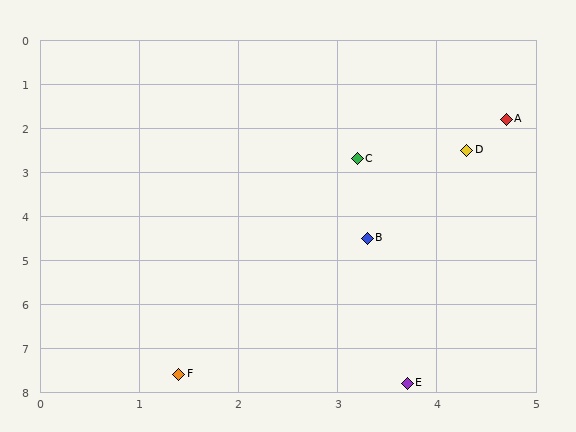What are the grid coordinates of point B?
Point B is at approximately (3.3, 4.5).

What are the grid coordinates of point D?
Point D is at approximately (4.3, 2.5).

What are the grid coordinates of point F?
Point F is at approximately (1.4, 7.6).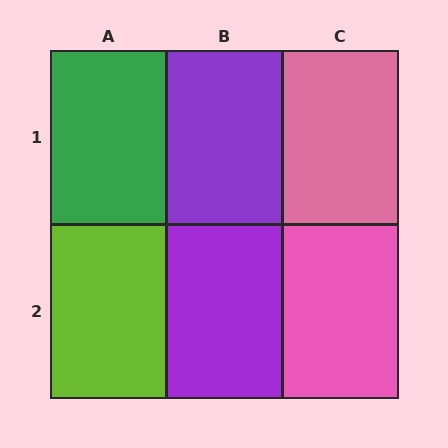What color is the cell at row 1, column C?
Pink.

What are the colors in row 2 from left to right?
Lime, purple, pink.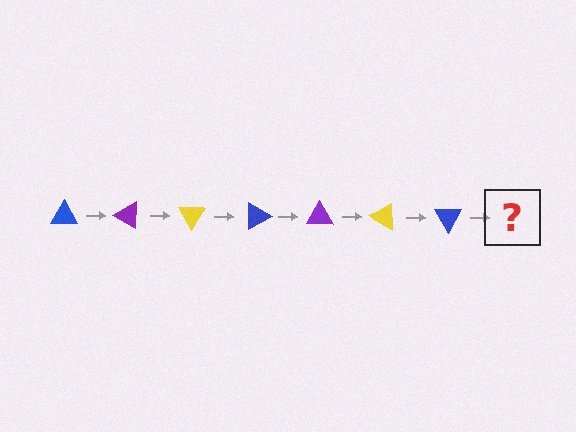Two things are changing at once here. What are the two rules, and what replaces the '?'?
The two rules are that it rotates 30 degrees each step and the color cycles through blue, purple, and yellow. The '?' should be a purple triangle, rotated 210 degrees from the start.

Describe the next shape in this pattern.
It should be a purple triangle, rotated 210 degrees from the start.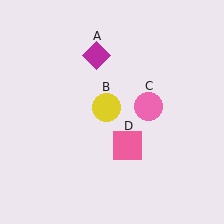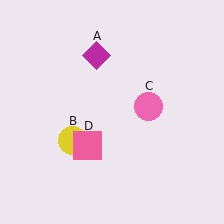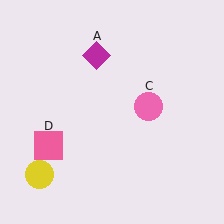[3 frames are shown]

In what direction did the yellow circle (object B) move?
The yellow circle (object B) moved down and to the left.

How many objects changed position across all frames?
2 objects changed position: yellow circle (object B), pink square (object D).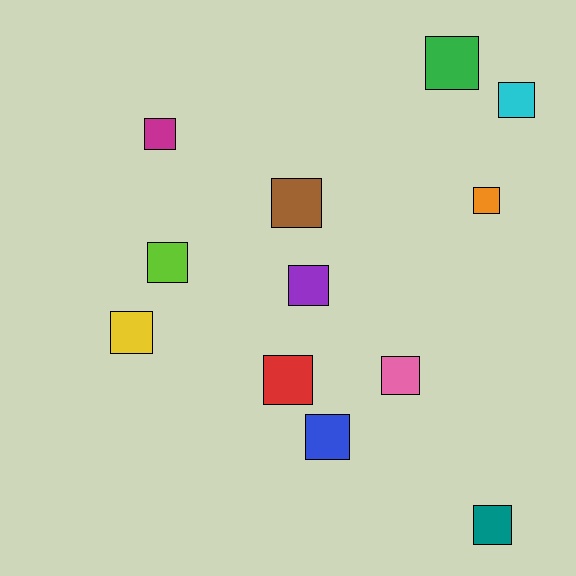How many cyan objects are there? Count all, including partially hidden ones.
There is 1 cyan object.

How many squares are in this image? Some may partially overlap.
There are 12 squares.